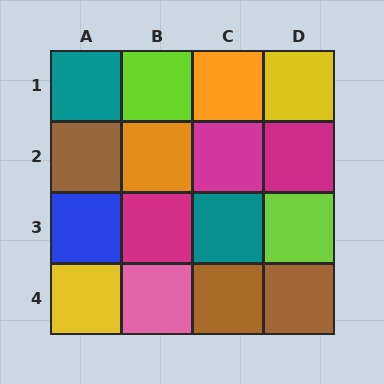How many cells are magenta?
3 cells are magenta.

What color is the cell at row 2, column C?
Magenta.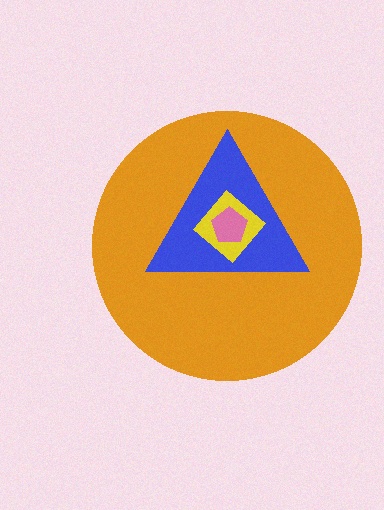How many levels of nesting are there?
4.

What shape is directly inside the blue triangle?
The yellow diamond.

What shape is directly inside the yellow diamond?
The pink pentagon.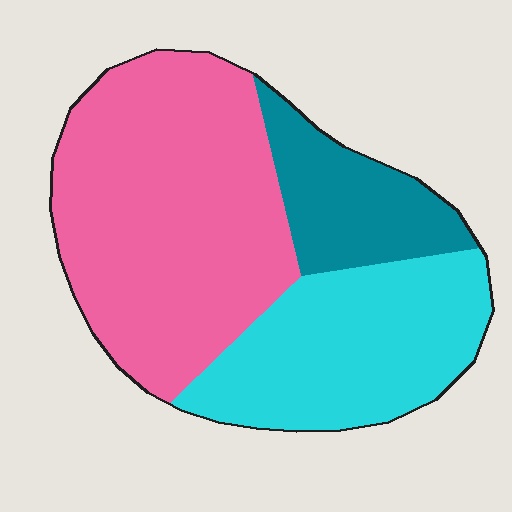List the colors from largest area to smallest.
From largest to smallest: pink, cyan, teal.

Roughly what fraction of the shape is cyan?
Cyan takes up about one third (1/3) of the shape.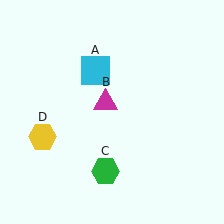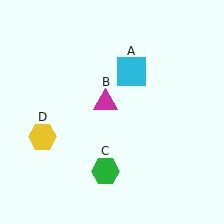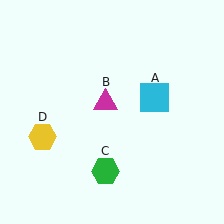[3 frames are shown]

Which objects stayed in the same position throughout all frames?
Magenta triangle (object B) and green hexagon (object C) and yellow hexagon (object D) remained stationary.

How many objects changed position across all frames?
1 object changed position: cyan square (object A).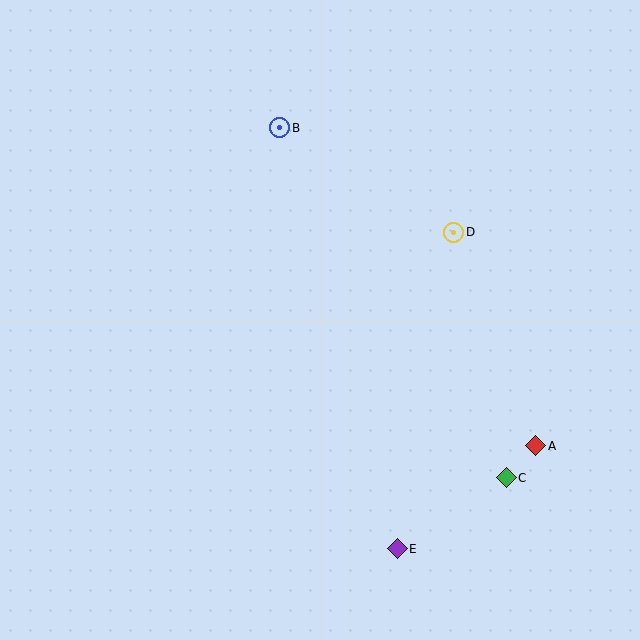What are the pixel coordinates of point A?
Point A is at (536, 446).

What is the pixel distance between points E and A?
The distance between E and A is 173 pixels.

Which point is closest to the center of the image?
Point D at (454, 232) is closest to the center.